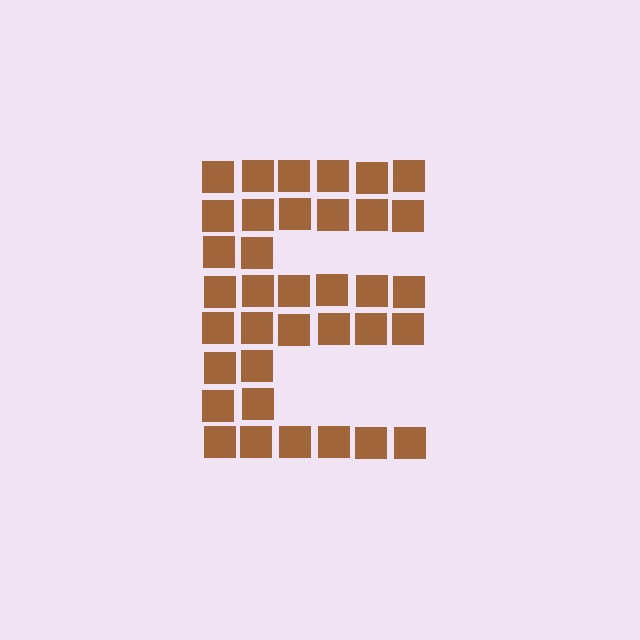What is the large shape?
The large shape is the letter E.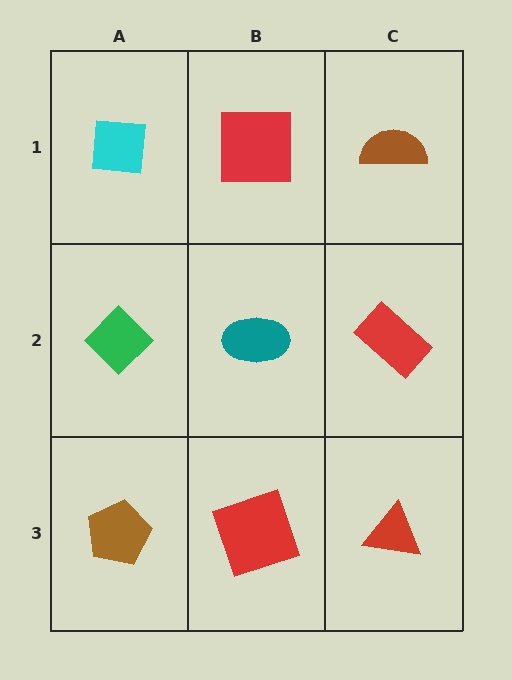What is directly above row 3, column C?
A red rectangle.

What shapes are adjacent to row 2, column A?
A cyan square (row 1, column A), a brown pentagon (row 3, column A), a teal ellipse (row 2, column B).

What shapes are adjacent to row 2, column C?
A brown semicircle (row 1, column C), a red triangle (row 3, column C), a teal ellipse (row 2, column B).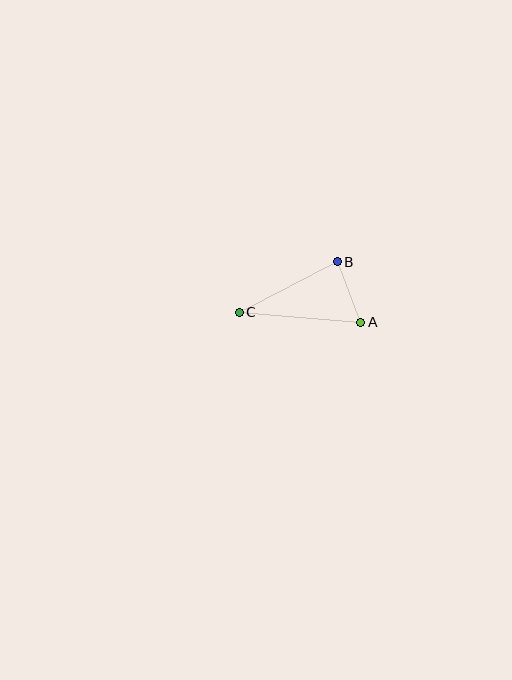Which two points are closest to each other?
Points A and B are closest to each other.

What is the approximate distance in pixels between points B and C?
The distance between B and C is approximately 110 pixels.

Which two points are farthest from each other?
Points A and C are farthest from each other.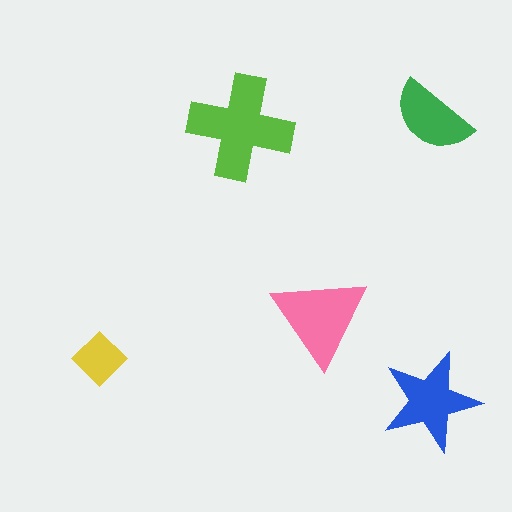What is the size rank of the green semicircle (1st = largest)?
4th.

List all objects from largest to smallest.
The lime cross, the pink triangle, the blue star, the green semicircle, the yellow diamond.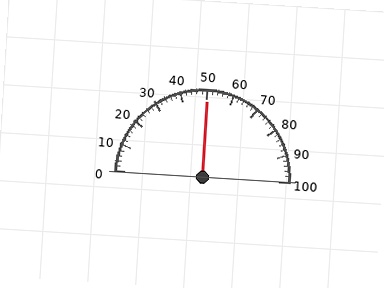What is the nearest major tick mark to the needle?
The nearest major tick mark is 50.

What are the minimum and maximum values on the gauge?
The gauge ranges from 0 to 100.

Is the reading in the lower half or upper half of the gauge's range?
The reading is in the upper half of the range (0 to 100).